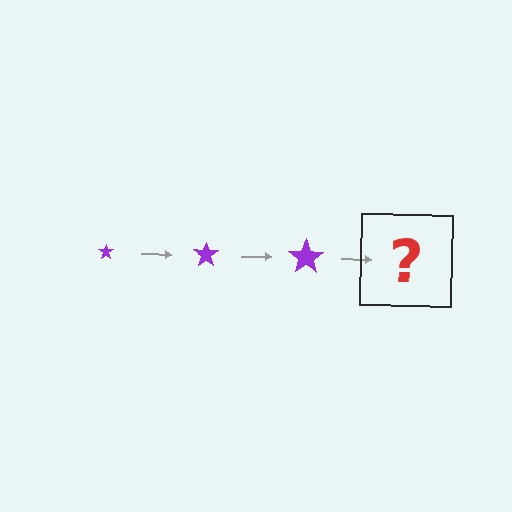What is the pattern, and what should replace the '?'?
The pattern is that the star gets progressively larger each step. The '?' should be a purple star, larger than the previous one.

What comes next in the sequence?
The next element should be a purple star, larger than the previous one.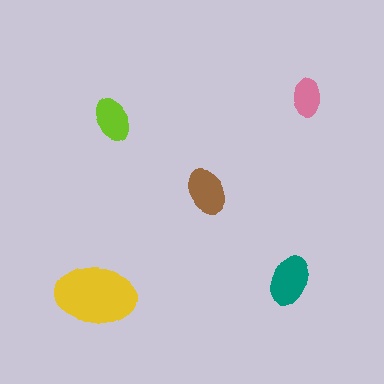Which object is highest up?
The pink ellipse is topmost.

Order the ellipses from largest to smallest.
the yellow one, the teal one, the brown one, the lime one, the pink one.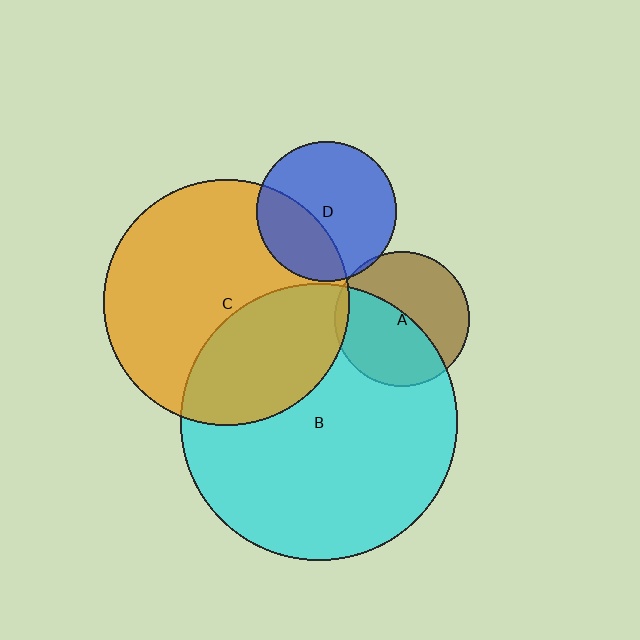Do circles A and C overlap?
Yes.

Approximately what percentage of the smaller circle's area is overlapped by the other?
Approximately 5%.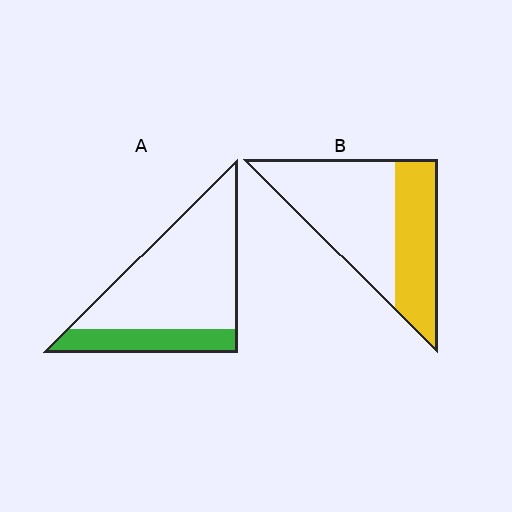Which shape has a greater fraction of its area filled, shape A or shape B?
Shape B.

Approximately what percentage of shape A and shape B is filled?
A is approximately 25% and B is approximately 40%.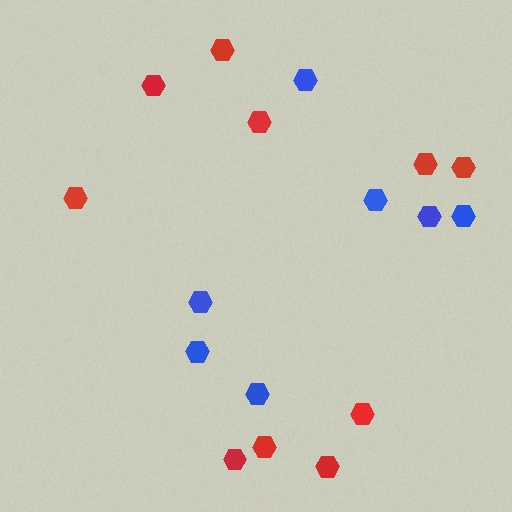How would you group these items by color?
There are 2 groups: one group of blue hexagons (7) and one group of red hexagons (10).